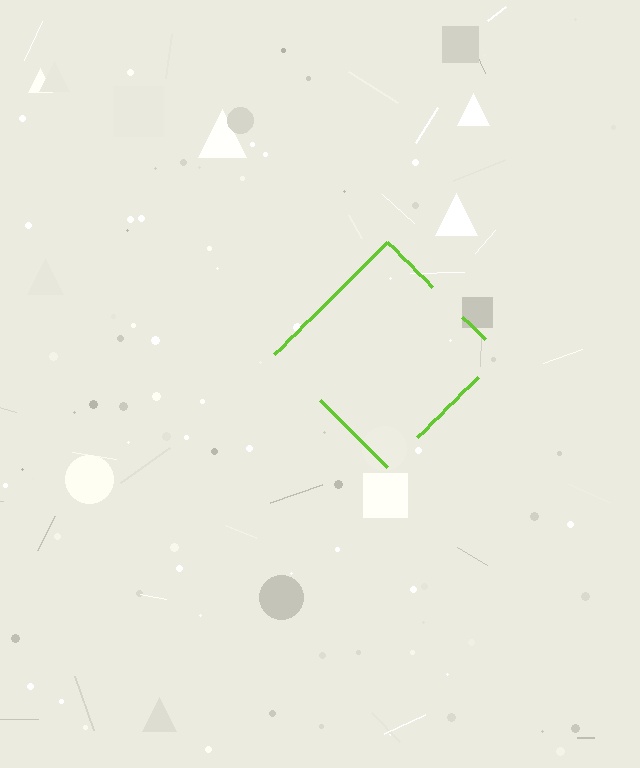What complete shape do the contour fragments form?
The contour fragments form a diamond.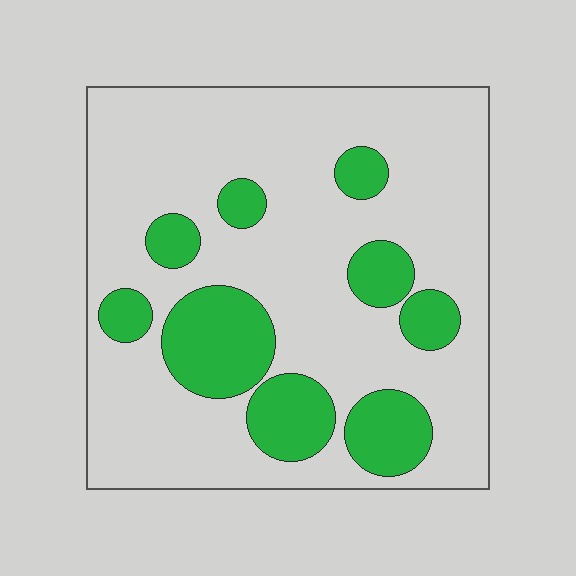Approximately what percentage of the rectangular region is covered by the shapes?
Approximately 25%.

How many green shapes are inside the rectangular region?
9.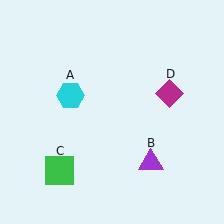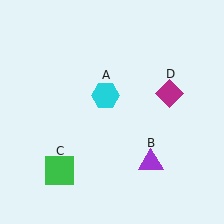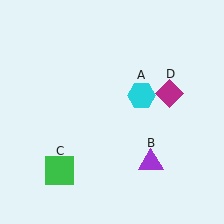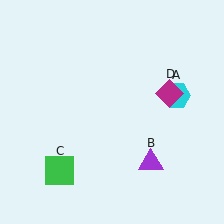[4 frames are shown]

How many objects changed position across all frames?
1 object changed position: cyan hexagon (object A).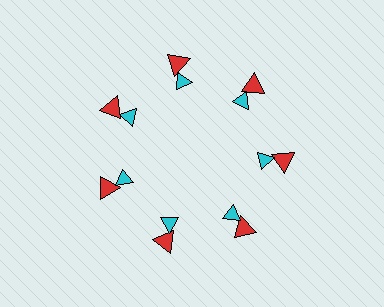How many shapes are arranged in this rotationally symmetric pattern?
There are 14 shapes, arranged in 7 groups of 2.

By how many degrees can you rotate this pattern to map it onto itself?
The pattern maps onto itself every 51 degrees of rotation.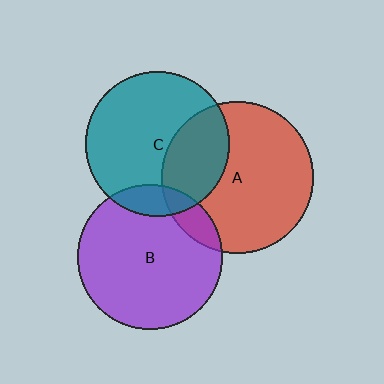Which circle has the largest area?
Circle A (red).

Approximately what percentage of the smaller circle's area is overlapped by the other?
Approximately 30%.